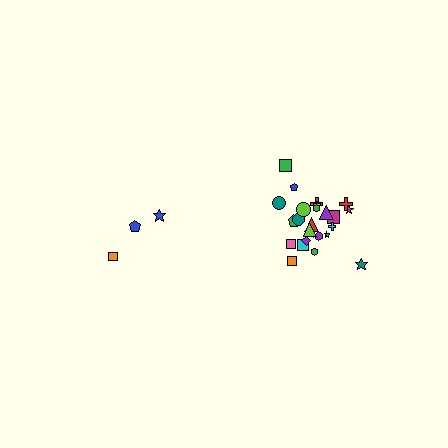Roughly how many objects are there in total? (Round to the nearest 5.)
Roughly 30 objects in total.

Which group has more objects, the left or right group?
The right group.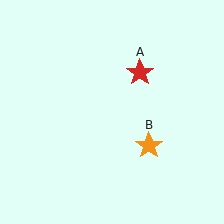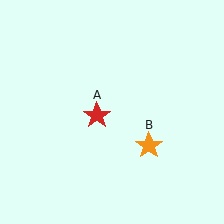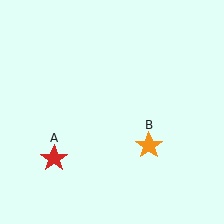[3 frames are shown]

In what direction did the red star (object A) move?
The red star (object A) moved down and to the left.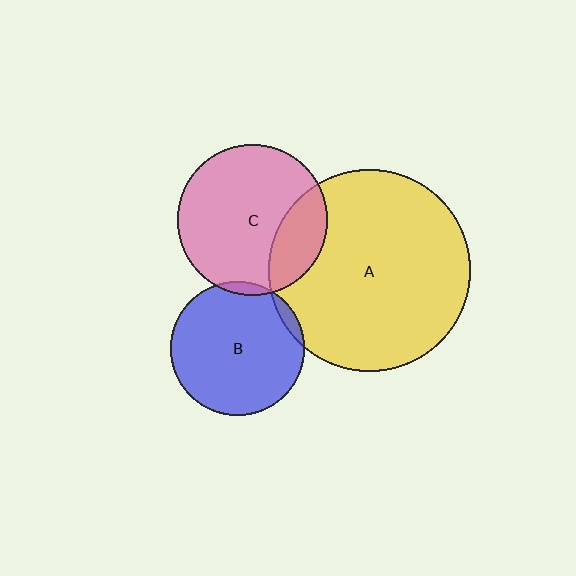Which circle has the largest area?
Circle A (yellow).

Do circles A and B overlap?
Yes.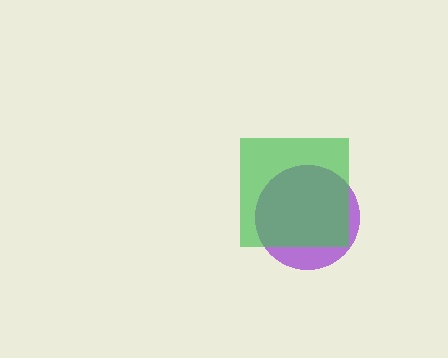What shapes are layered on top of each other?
The layered shapes are: a purple circle, a green square.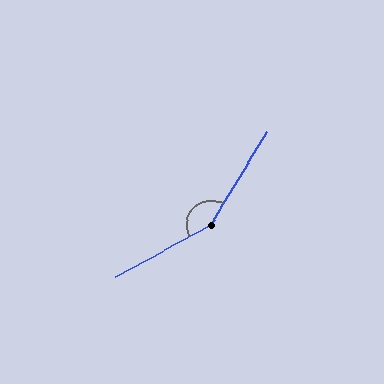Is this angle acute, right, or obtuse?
It is obtuse.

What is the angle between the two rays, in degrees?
Approximately 150 degrees.